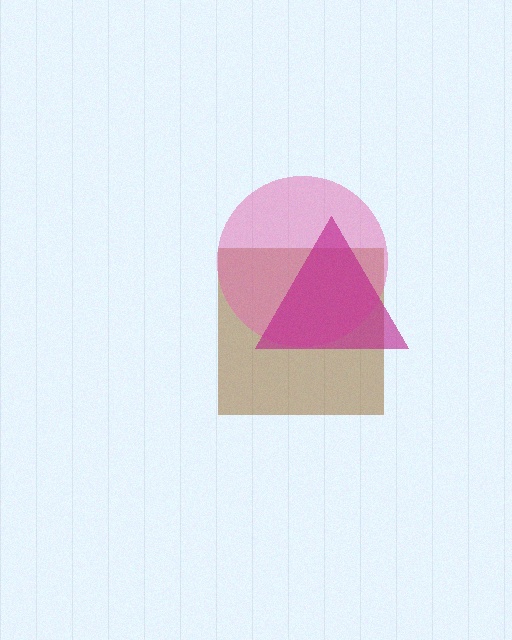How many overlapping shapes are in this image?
There are 3 overlapping shapes in the image.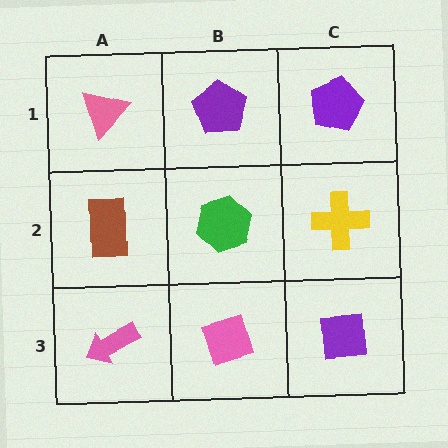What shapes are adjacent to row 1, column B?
A green hexagon (row 2, column B), a pink triangle (row 1, column A), a purple pentagon (row 1, column C).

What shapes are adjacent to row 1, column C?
A yellow cross (row 2, column C), a purple pentagon (row 1, column B).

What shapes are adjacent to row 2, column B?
A purple pentagon (row 1, column B), a pink diamond (row 3, column B), a brown rectangle (row 2, column A), a yellow cross (row 2, column C).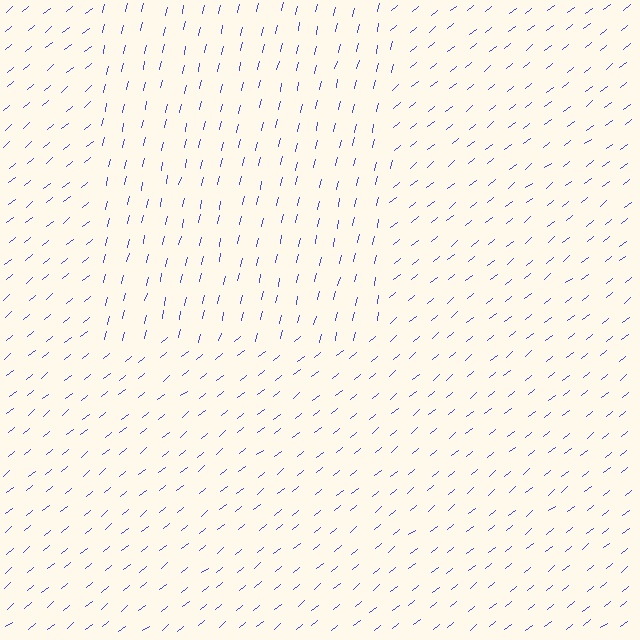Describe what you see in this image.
The image is filled with small blue line segments. A rectangle region in the image has lines oriented differently from the surrounding lines, creating a visible texture boundary.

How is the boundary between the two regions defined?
The boundary is defined purely by a change in line orientation (approximately 37 degrees difference). All lines are the same color and thickness.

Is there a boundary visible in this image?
Yes, there is a texture boundary formed by a change in line orientation.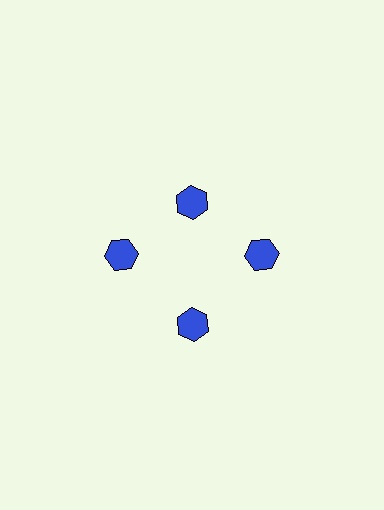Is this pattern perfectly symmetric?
No. The 4 blue hexagons are arranged in a ring, but one element near the 12 o'clock position is pulled inward toward the center, breaking the 4-fold rotational symmetry.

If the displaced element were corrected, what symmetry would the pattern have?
It would have 4-fold rotational symmetry — the pattern would map onto itself every 90 degrees.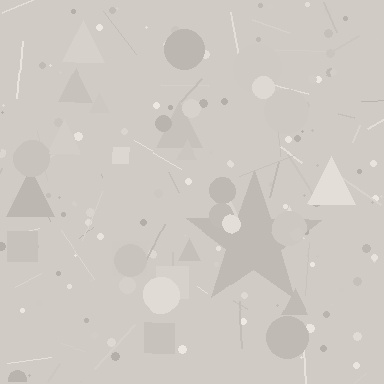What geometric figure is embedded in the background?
A star is embedded in the background.